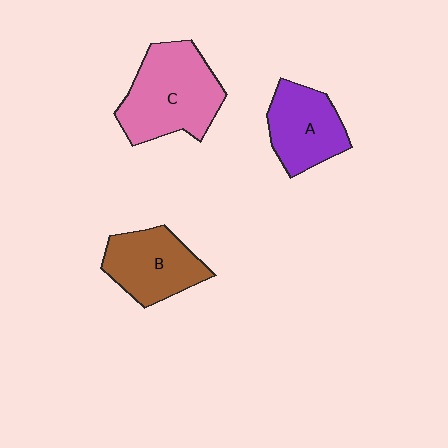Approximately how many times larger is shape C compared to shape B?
Approximately 1.4 times.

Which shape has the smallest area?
Shape A (purple).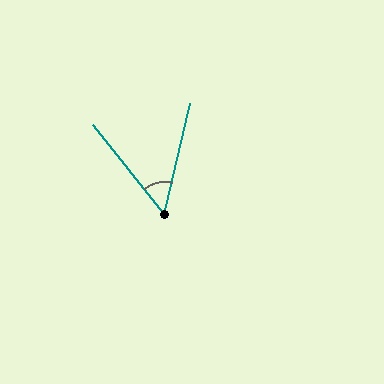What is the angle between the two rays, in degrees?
Approximately 52 degrees.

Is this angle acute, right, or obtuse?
It is acute.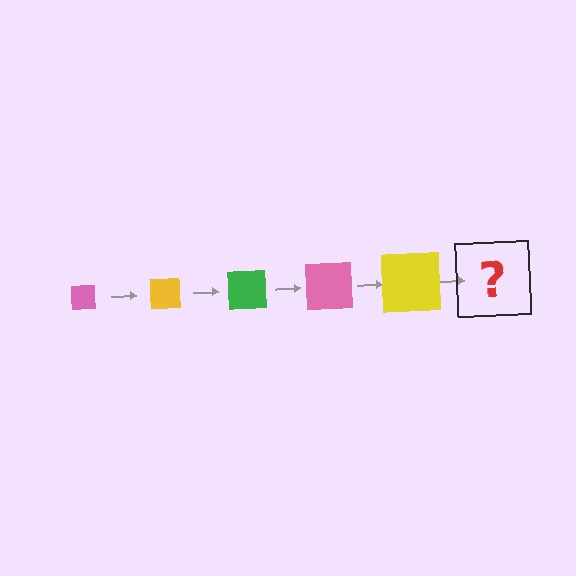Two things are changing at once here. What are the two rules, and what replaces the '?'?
The two rules are that the square grows larger each step and the color cycles through pink, yellow, and green. The '?' should be a green square, larger than the previous one.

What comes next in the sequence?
The next element should be a green square, larger than the previous one.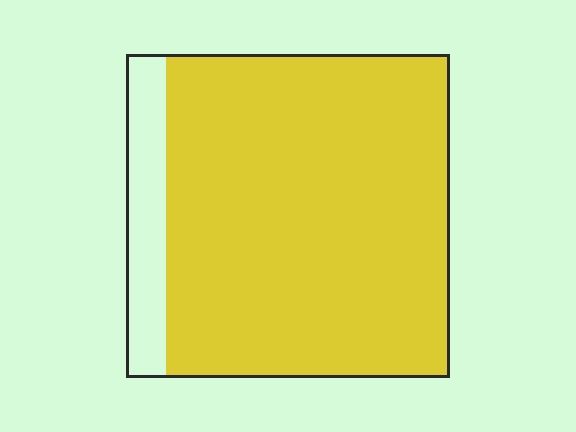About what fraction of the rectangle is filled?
About seven eighths (7/8).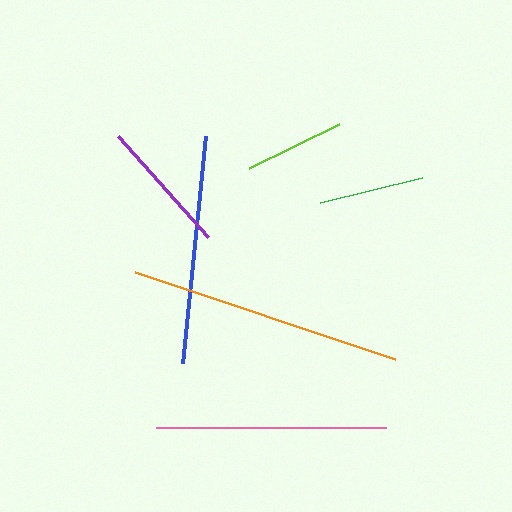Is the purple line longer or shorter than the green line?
The purple line is longer than the green line.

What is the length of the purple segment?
The purple segment is approximately 135 pixels long.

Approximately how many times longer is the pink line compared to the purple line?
The pink line is approximately 1.7 times the length of the purple line.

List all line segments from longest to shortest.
From longest to shortest: orange, pink, blue, purple, green, lime.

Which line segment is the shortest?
The lime line is the shortest at approximately 100 pixels.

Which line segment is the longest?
The orange line is the longest at approximately 274 pixels.